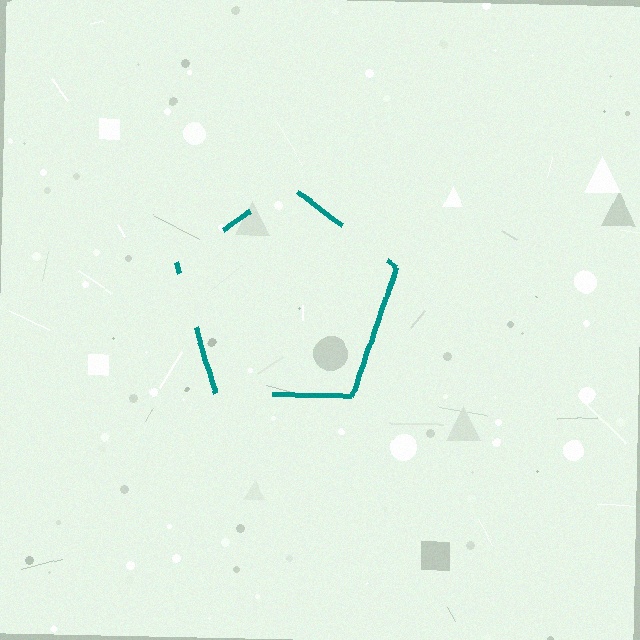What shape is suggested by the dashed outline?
The dashed outline suggests a pentagon.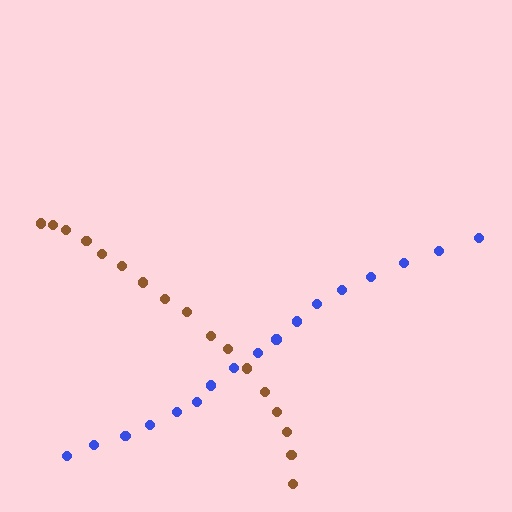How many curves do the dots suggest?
There are 2 distinct paths.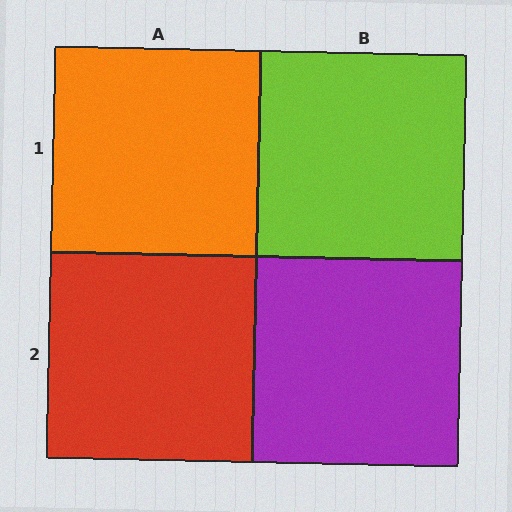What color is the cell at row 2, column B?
Purple.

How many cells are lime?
1 cell is lime.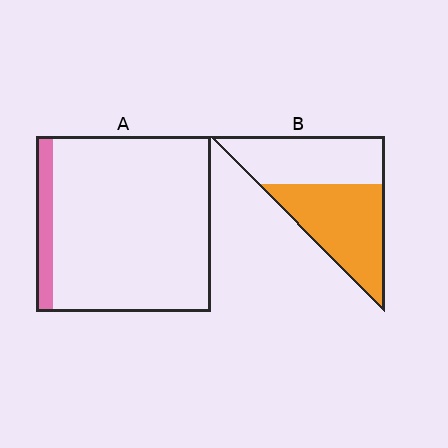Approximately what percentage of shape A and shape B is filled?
A is approximately 10% and B is approximately 55%.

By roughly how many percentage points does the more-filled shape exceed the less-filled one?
By roughly 45 percentage points (B over A).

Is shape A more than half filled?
No.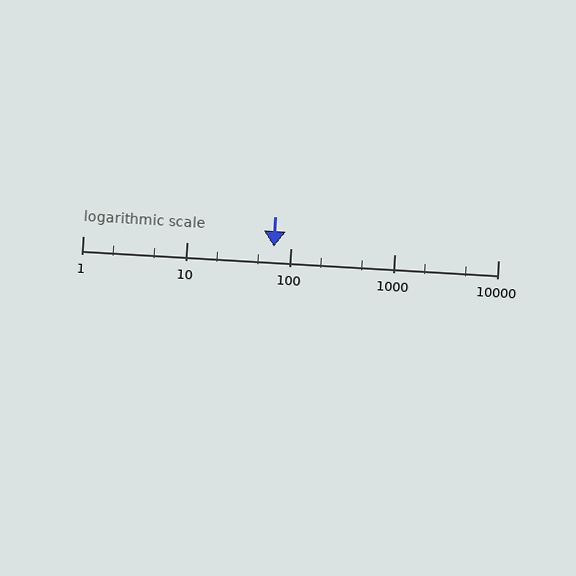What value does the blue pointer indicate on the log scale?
The pointer indicates approximately 69.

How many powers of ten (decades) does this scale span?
The scale spans 4 decades, from 1 to 10000.